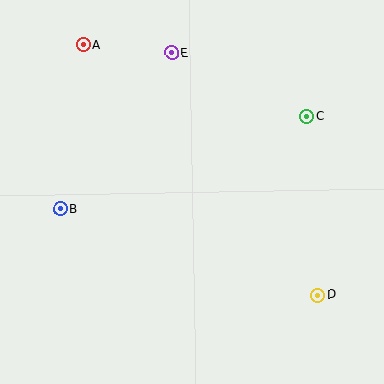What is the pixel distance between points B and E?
The distance between B and E is 192 pixels.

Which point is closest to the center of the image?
Point B at (60, 209) is closest to the center.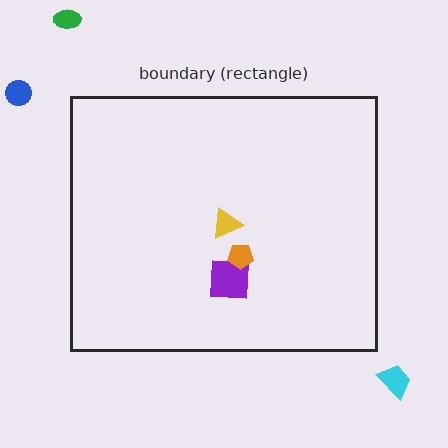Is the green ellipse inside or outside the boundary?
Outside.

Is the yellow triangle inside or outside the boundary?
Inside.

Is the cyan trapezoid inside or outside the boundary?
Outside.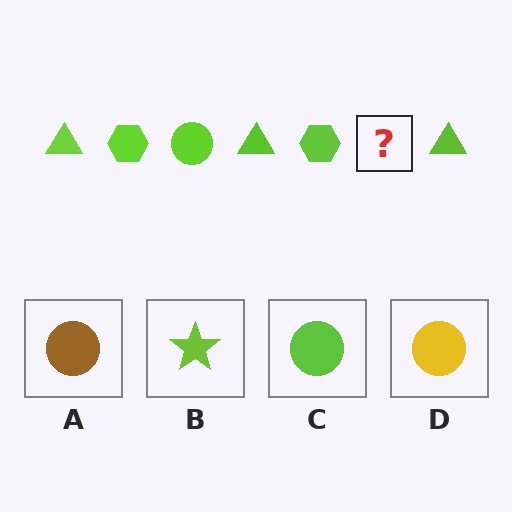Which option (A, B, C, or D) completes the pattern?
C.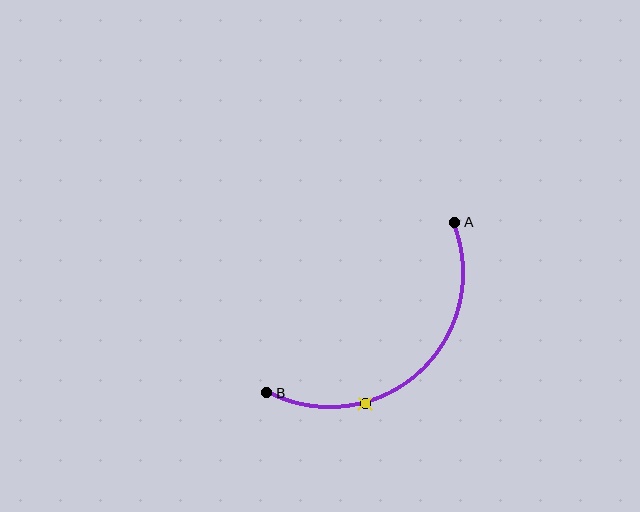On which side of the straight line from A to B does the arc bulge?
The arc bulges below and to the right of the straight line connecting A and B.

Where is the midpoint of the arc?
The arc midpoint is the point on the curve farthest from the straight line joining A and B. It sits below and to the right of that line.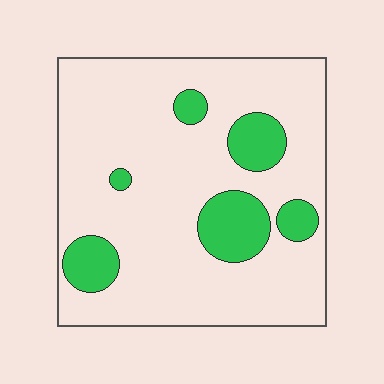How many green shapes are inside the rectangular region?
6.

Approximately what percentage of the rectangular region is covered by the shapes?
Approximately 15%.